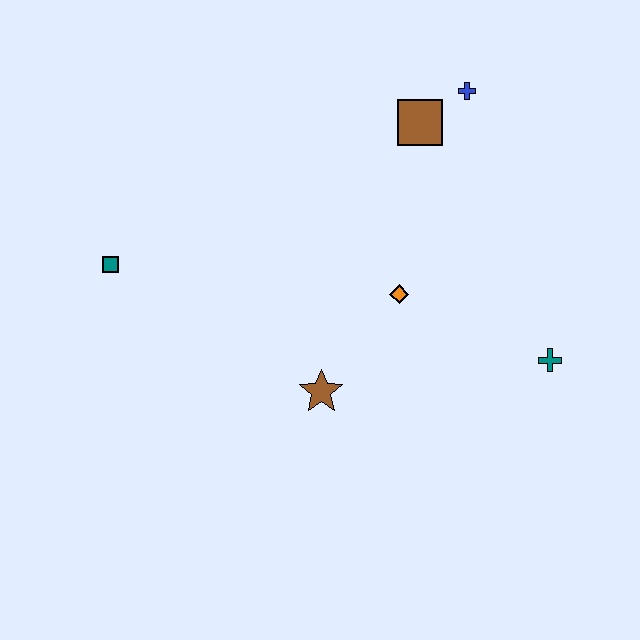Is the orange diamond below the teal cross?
No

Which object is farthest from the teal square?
The teal cross is farthest from the teal square.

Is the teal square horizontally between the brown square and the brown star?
No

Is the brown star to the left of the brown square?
Yes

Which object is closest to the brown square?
The blue cross is closest to the brown square.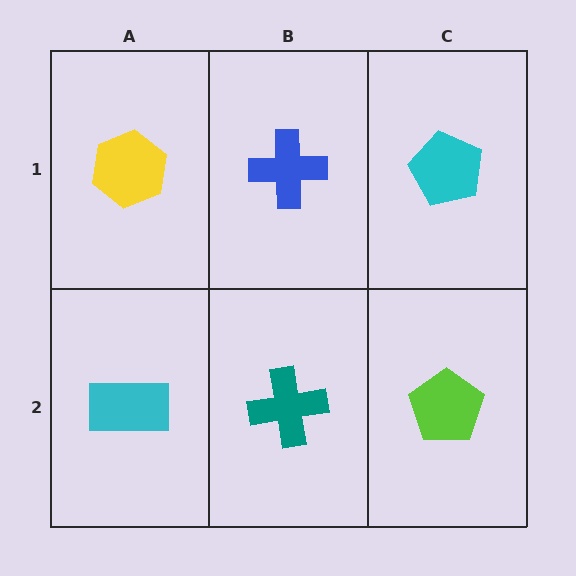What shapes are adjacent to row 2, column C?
A cyan pentagon (row 1, column C), a teal cross (row 2, column B).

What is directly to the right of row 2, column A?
A teal cross.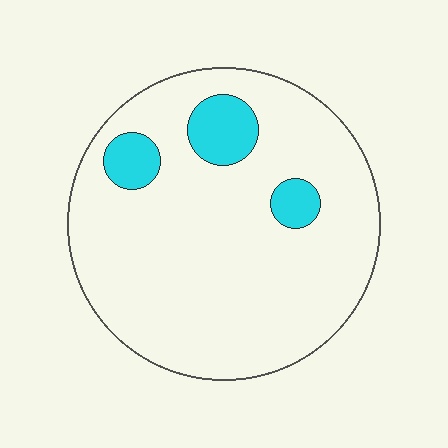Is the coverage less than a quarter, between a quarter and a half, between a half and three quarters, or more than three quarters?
Less than a quarter.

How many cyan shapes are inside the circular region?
3.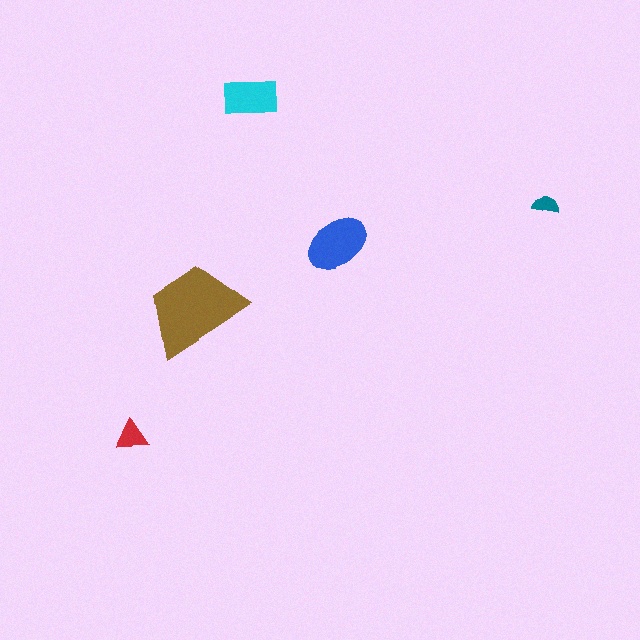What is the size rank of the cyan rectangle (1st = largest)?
3rd.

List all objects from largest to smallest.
The brown trapezoid, the blue ellipse, the cyan rectangle, the red triangle, the teal semicircle.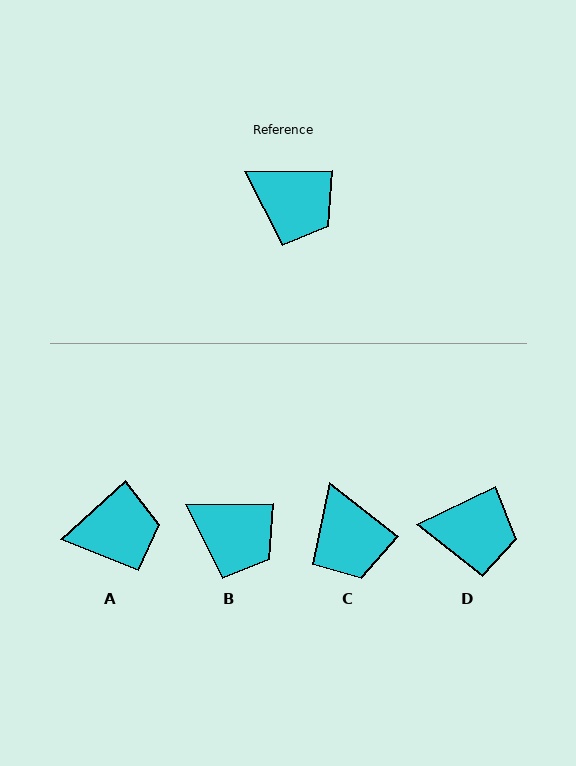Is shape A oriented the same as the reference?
No, it is off by about 42 degrees.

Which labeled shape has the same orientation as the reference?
B.